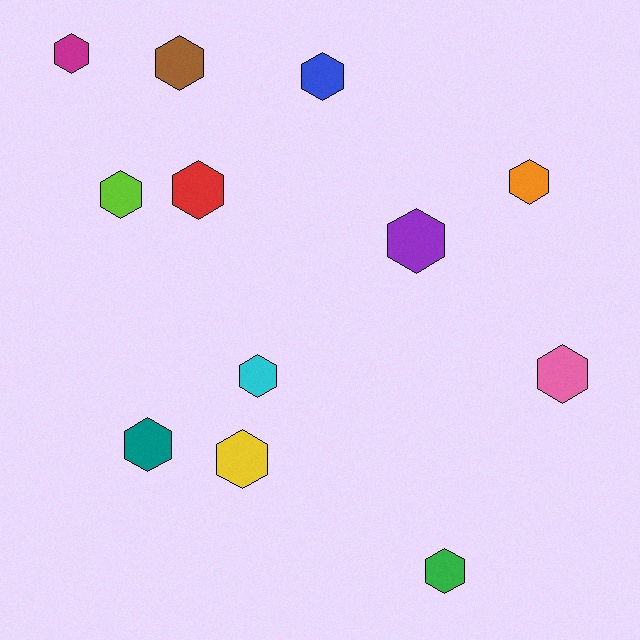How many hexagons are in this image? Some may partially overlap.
There are 12 hexagons.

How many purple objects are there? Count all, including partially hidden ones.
There is 1 purple object.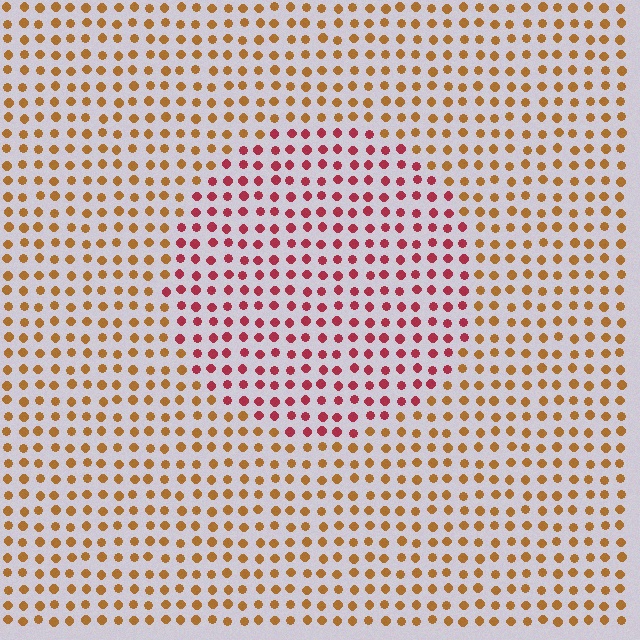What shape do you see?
I see a circle.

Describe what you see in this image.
The image is filled with small brown elements in a uniform arrangement. A circle-shaped region is visible where the elements are tinted to a slightly different hue, forming a subtle color boundary.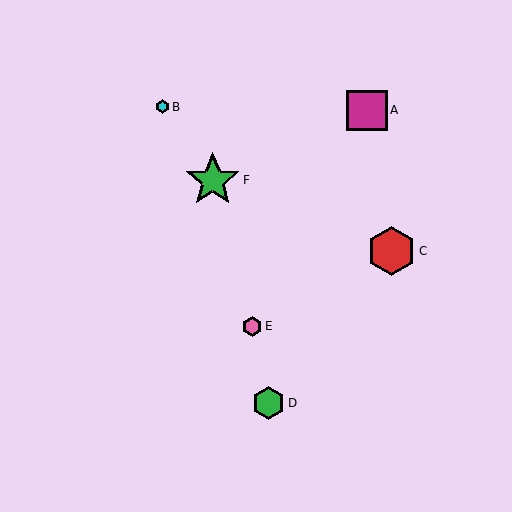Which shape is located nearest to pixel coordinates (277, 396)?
The green hexagon (labeled D) at (268, 403) is nearest to that location.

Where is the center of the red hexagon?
The center of the red hexagon is at (392, 251).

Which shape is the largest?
The green star (labeled F) is the largest.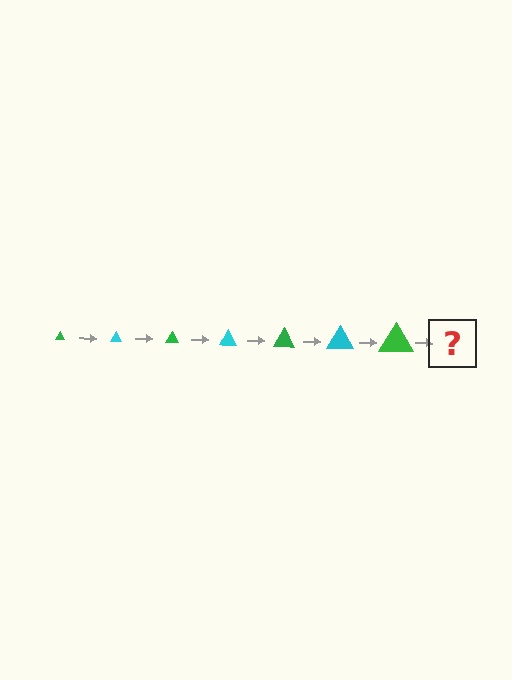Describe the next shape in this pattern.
It should be a cyan triangle, larger than the previous one.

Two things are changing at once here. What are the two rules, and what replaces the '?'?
The two rules are that the triangle grows larger each step and the color cycles through green and cyan. The '?' should be a cyan triangle, larger than the previous one.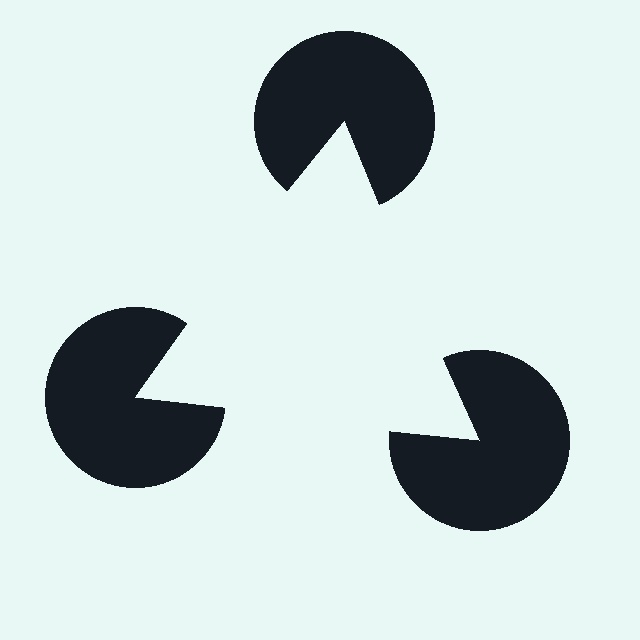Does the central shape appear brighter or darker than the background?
It typically appears slightly brighter than the background, even though no actual brightness change is drawn.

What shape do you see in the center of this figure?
An illusory triangle — its edges are inferred from the aligned wedge cuts in the pac-man discs, not physically drawn.